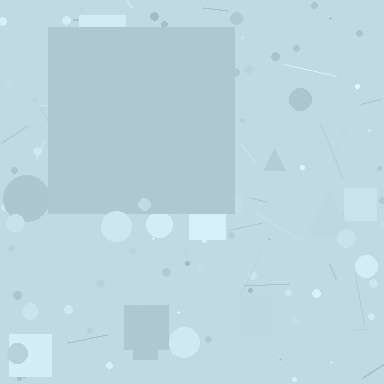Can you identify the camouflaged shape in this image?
The camouflaged shape is a square.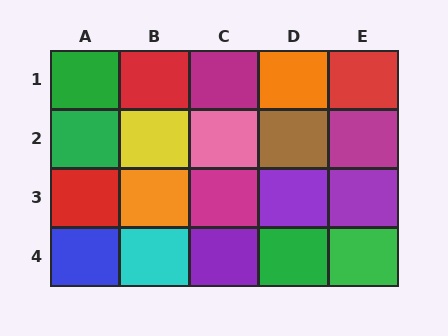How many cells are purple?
3 cells are purple.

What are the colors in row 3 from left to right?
Red, orange, magenta, purple, purple.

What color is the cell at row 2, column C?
Pink.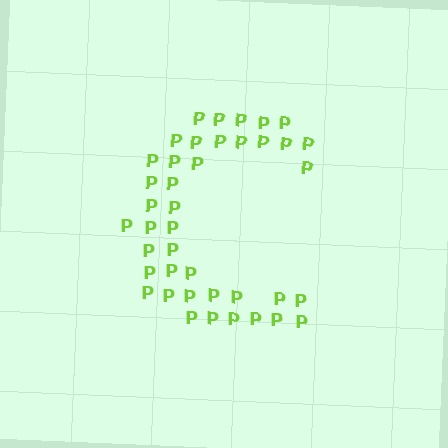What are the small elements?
The small elements are letter P's.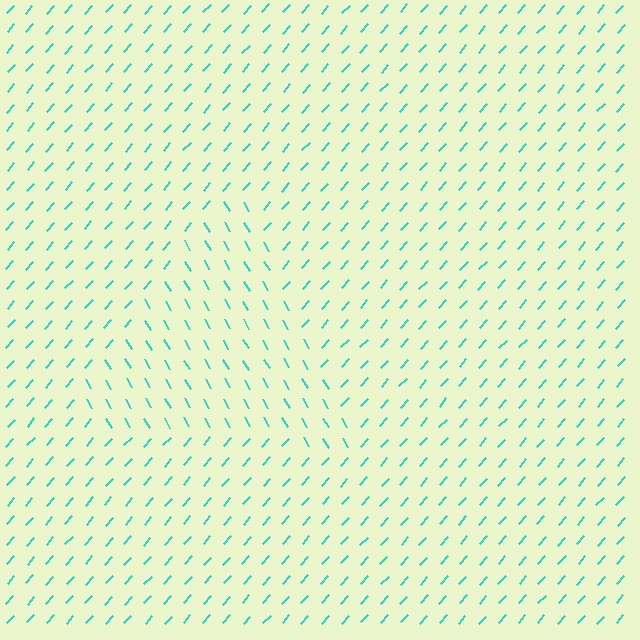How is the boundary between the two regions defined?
The boundary is defined purely by a change in line orientation (approximately 73 degrees difference). All lines are the same color and thickness.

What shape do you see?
I see a triangle.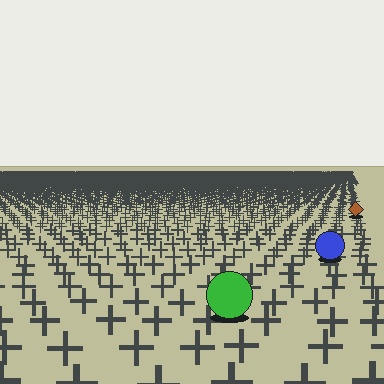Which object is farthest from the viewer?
The brown diamond is farthest from the viewer. It appears smaller and the ground texture around it is denser.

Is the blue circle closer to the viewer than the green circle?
No. The green circle is closer — you can tell from the texture gradient: the ground texture is coarser near it.